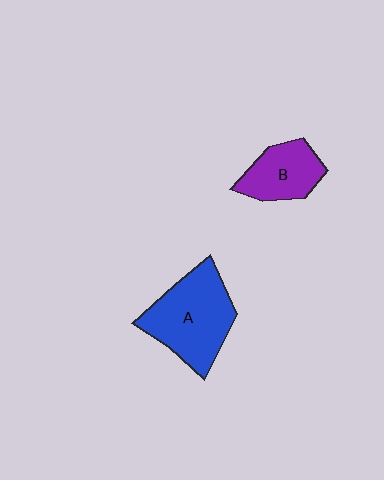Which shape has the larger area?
Shape A (blue).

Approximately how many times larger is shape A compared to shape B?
Approximately 1.7 times.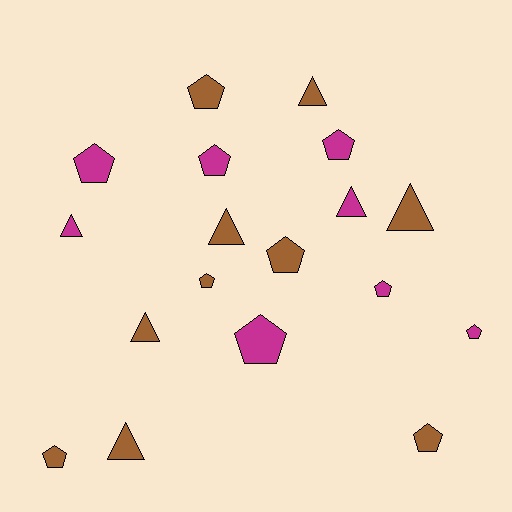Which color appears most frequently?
Brown, with 10 objects.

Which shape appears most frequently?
Pentagon, with 11 objects.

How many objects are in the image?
There are 18 objects.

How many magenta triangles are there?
There are 2 magenta triangles.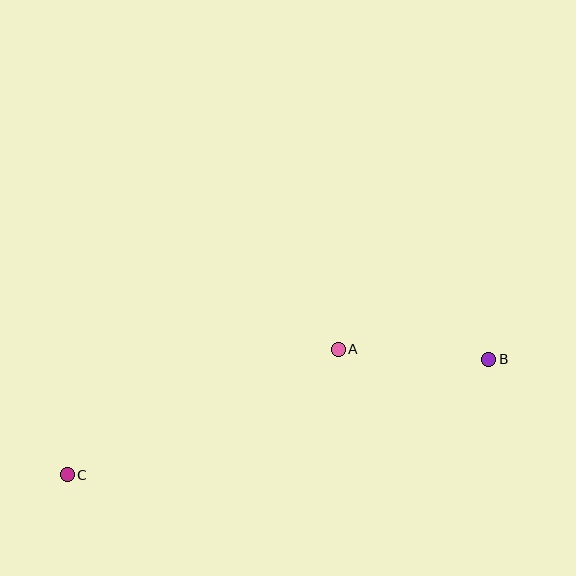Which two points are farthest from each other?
Points B and C are farthest from each other.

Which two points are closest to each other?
Points A and B are closest to each other.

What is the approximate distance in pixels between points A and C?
The distance between A and C is approximately 299 pixels.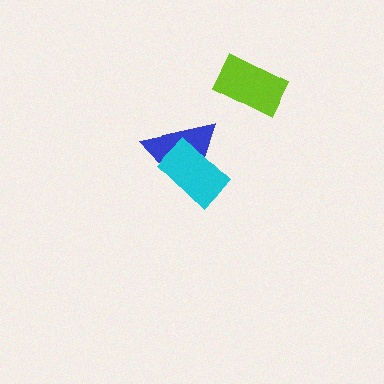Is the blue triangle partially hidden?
Yes, it is partially covered by another shape.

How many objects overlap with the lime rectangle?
0 objects overlap with the lime rectangle.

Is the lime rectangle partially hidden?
No, no other shape covers it.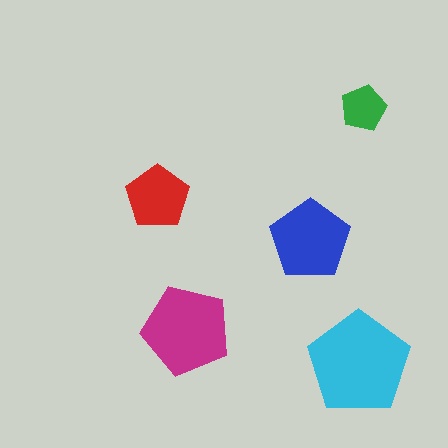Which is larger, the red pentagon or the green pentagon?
The red one.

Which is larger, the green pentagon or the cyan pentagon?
The cyan one.